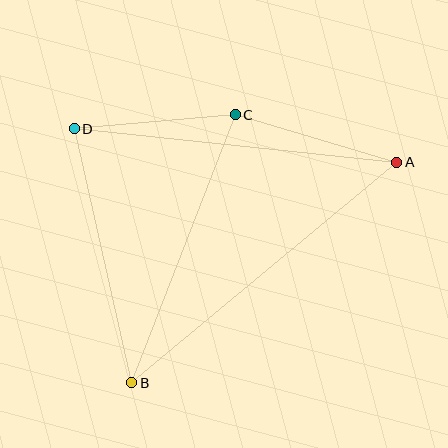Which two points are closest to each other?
Points C and D are closest to each other.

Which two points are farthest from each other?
Points A and B are farthest from each other.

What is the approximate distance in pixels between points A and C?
The distance between A and C is approximately 168 pixels.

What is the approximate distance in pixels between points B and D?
The distance between B and D is approximately 260 pixels.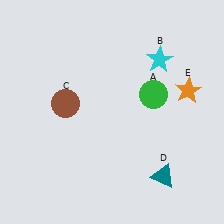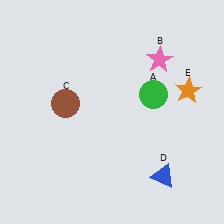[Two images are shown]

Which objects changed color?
B changed from cyan to pink. D changed from teal to blue.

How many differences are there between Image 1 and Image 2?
There are 2 differences between the two images.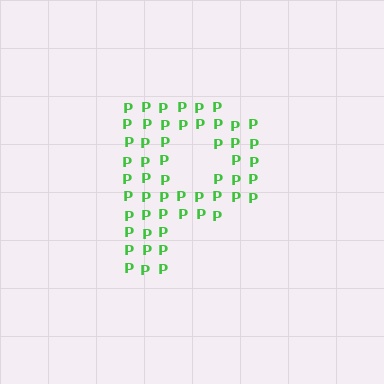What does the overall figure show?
The overall figure shows the letter P.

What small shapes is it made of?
It is made of small letter P's.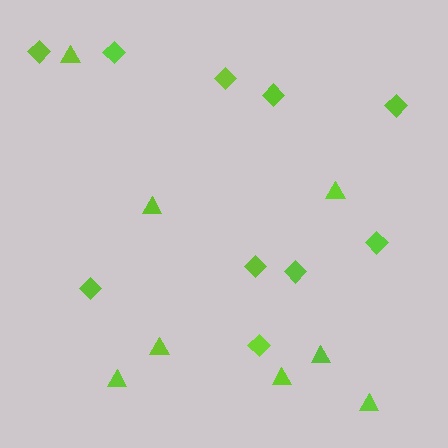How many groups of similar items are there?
There are 2 groups: one group of diamonds (10) and one group of triangles (8).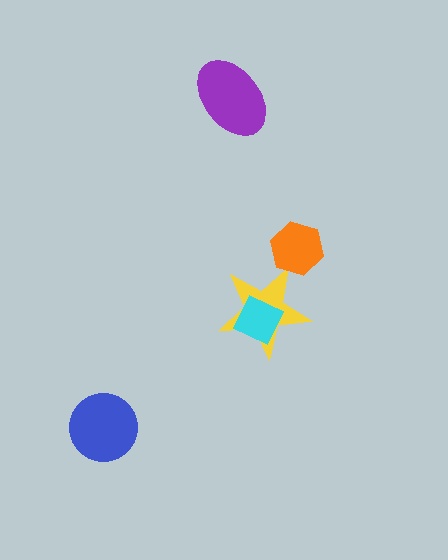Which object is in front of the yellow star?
The cyan diamond is in front of the yellow star.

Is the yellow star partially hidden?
Yes, it is partially covered by another shape.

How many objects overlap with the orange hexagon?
0 objects overlap with the orange hexagon.